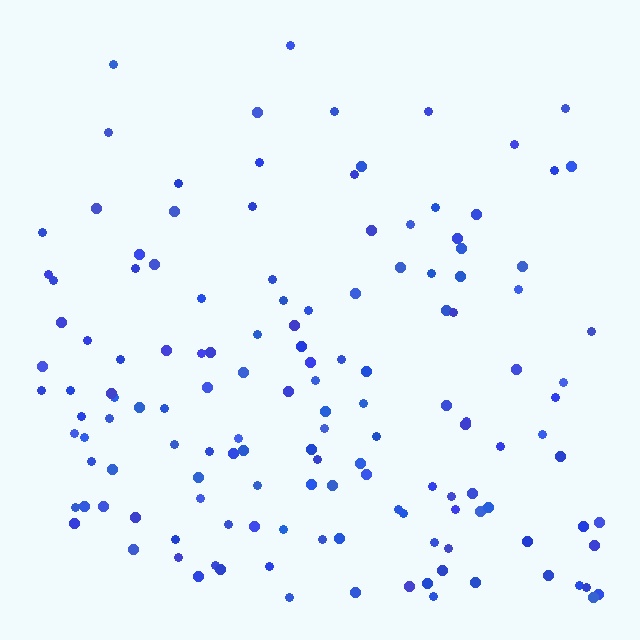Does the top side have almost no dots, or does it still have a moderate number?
Still a moderate number, just noticeably fewer than the bottom.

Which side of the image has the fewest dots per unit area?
The top.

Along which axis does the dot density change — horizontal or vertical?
Vertical.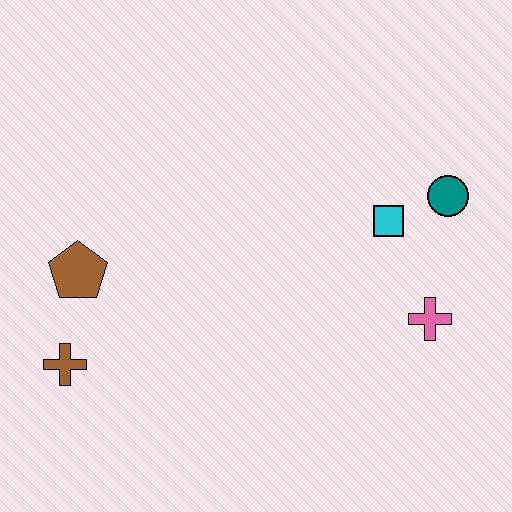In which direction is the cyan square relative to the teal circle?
The cyan square is to the left of the teal circle.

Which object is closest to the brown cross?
The brown pentagon is closest to the brown cross.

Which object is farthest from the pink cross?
The brown cross is farthest from the pink cross.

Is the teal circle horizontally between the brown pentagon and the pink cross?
No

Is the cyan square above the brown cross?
Yes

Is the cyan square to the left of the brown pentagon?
No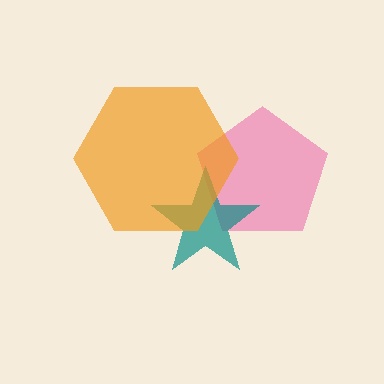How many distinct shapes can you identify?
There are 3 distinct shapes: a pink pentagon, a teal star, an orange hexagon.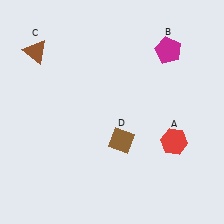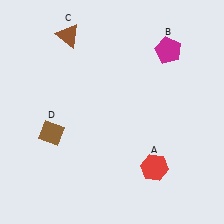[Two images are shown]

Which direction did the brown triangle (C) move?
The brown triangle (C) moved right.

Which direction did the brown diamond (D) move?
The brown diamond (D) moved left.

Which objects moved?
The objects that moved are: the red hexagon (A), the brown triangle (C), the brown diamond (D).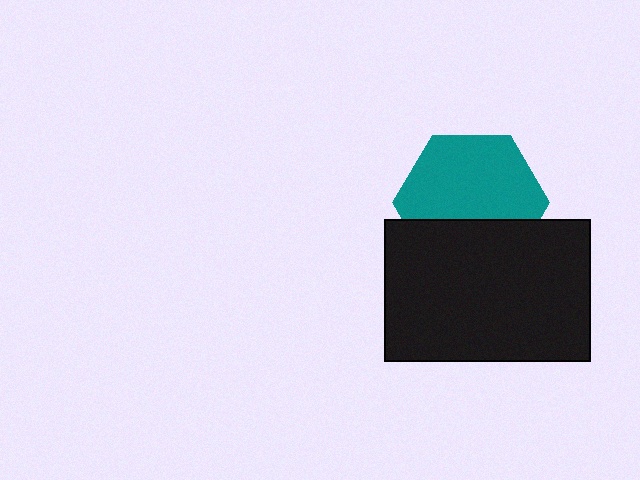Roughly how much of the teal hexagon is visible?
Most of it is visible (roughly 65%).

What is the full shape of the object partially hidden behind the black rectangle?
The partially hidden object is a teal hexagon.